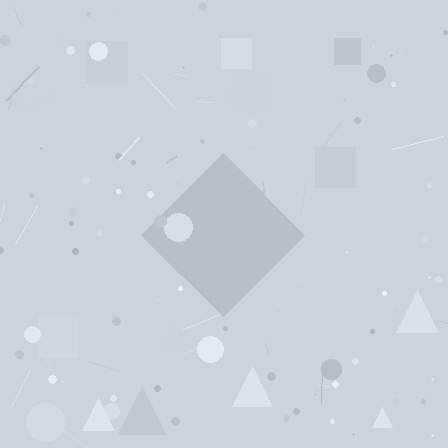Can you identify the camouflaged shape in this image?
The camouflaged shape is a diamond.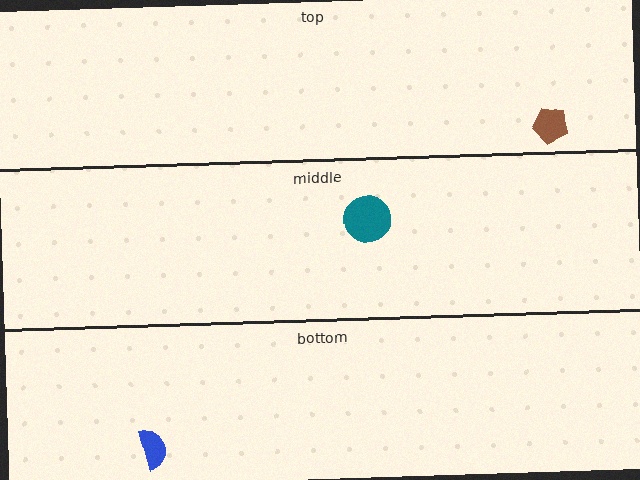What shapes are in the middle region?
The teal circle.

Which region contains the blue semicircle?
The bottom region.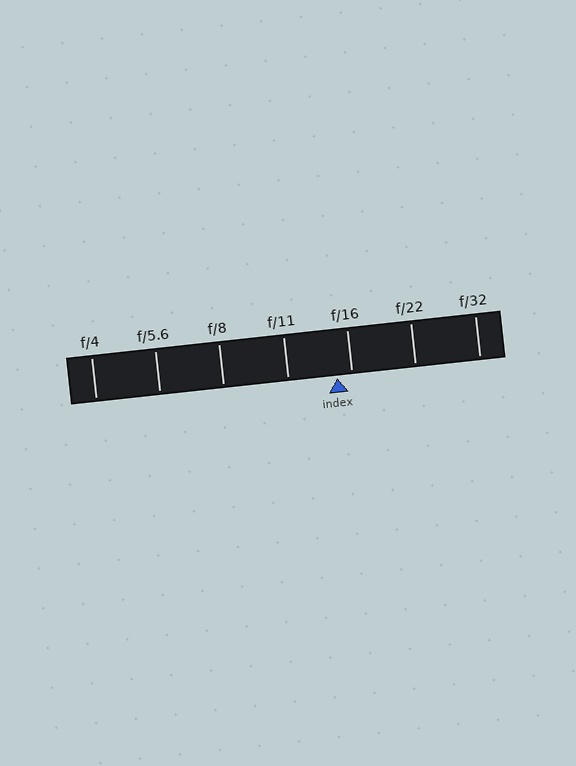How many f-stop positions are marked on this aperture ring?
There are 7 f-stop positions marked.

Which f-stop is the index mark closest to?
The index mark is closest to f/16.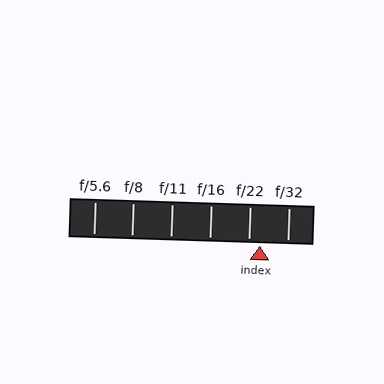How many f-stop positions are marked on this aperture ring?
There are 6 f-stop positions marked.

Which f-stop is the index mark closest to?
The index mark is closest to f/22.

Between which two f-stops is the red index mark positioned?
The index mark is between f/22 and f/32.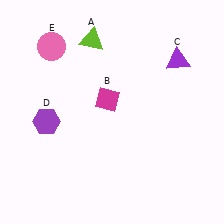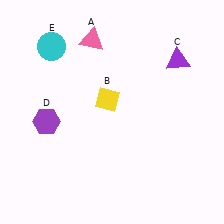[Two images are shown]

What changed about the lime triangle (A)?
In Image 1, A is lime. In Image 2, it changed to pink.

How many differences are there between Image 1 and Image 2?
There are 3 differences between the two images.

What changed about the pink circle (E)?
In Image 1, E is pink. In Image 2, it changed to cyan.